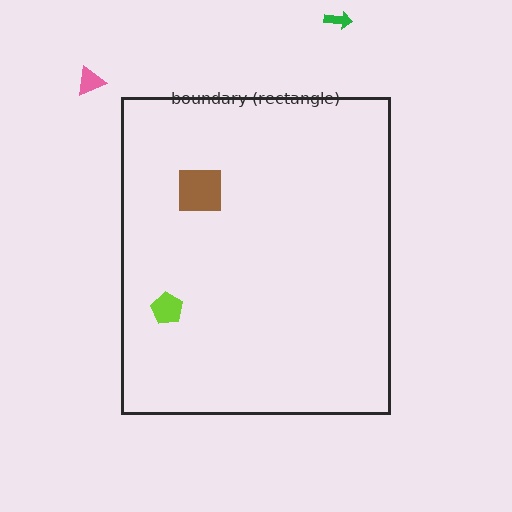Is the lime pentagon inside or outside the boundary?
Inside.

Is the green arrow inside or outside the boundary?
Outside.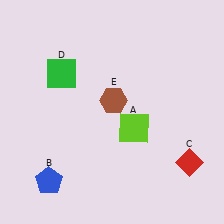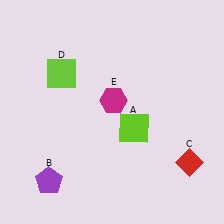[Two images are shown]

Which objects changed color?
B changed from blue to purple. D changed from green to lime. E changed from brown to magenta.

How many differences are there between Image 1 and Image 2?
There are 3 differences between the two images.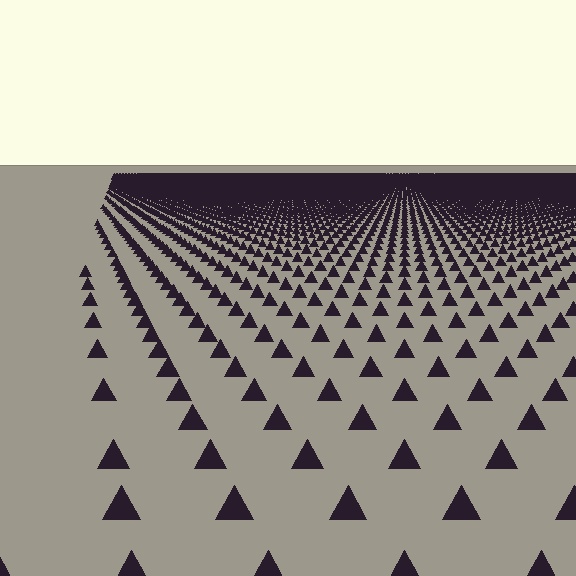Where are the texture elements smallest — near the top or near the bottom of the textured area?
Near the top.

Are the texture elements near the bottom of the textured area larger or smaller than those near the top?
Larger. Near the bottom, elements are closer to the viewer and appear at a bigger on-screen size.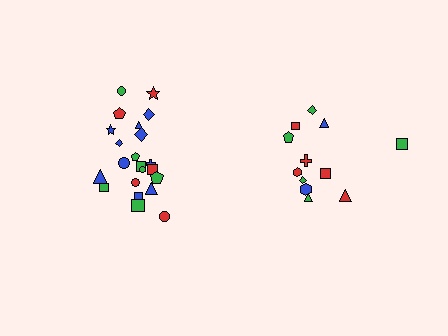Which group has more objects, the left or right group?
The left group.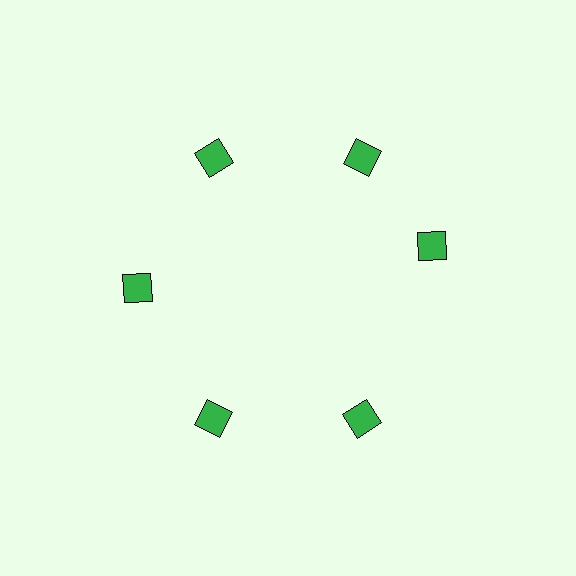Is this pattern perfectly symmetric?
No. The 6 green squares are arranged in a ring, but one element near the 3 o'clock position is rotated out of alignment along the ring, breaking the 6-fold rotational symmetry.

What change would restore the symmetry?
The symmetry would be restored by rotating it back into even spacing with its neighbors so that all 6 squares sit at equal angles and equal distance from the center.